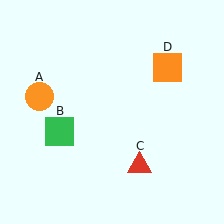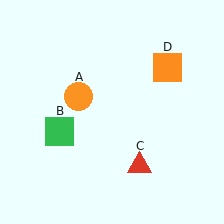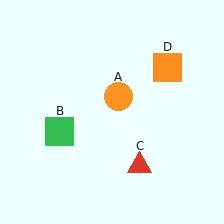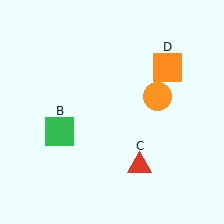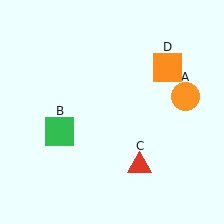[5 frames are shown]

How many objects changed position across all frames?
1 object changed position: orange circle (object A).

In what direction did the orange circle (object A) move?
The orange circle (object A) moved right.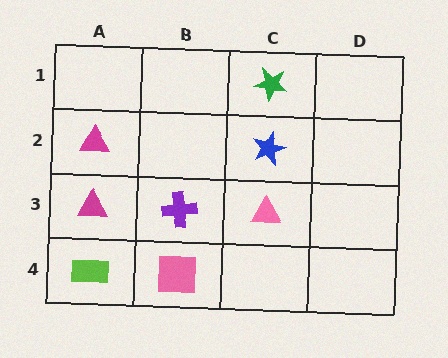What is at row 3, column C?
A pink triangle.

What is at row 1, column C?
A green star.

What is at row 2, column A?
A magenta triangle.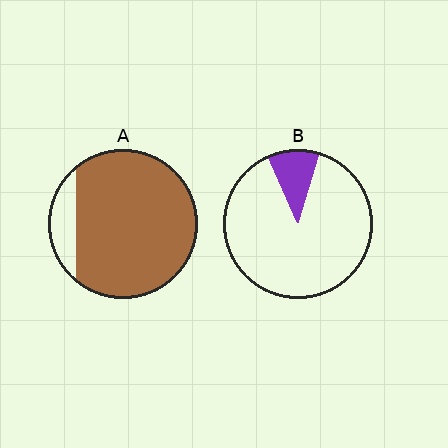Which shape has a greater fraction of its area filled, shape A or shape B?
Shape A.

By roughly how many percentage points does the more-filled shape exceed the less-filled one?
By roughly 75 percentage points (A over B).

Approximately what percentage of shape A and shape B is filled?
A is approximately 85% and B is approximately 10%.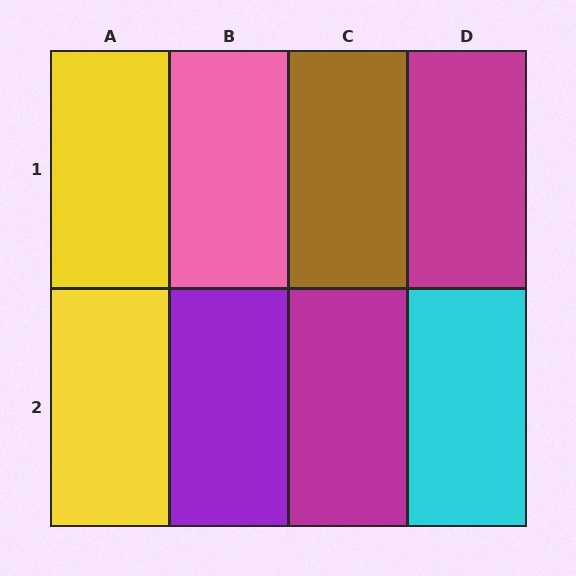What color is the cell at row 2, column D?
Cyan.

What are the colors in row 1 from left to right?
Yellow, pink, brown, magenta.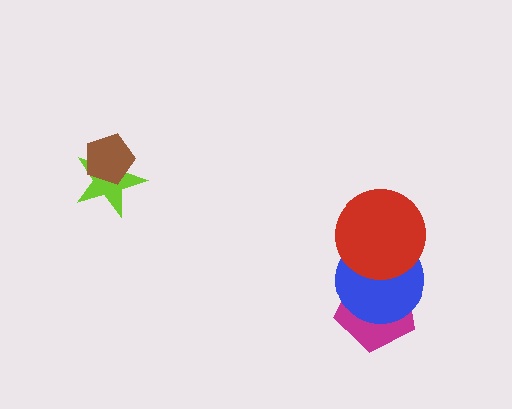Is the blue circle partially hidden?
Yes, it is partially covered by another shape.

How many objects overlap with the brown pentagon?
1 object overlaps with the brown pentagon.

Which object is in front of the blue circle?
The red circle is in front of the blue circle.